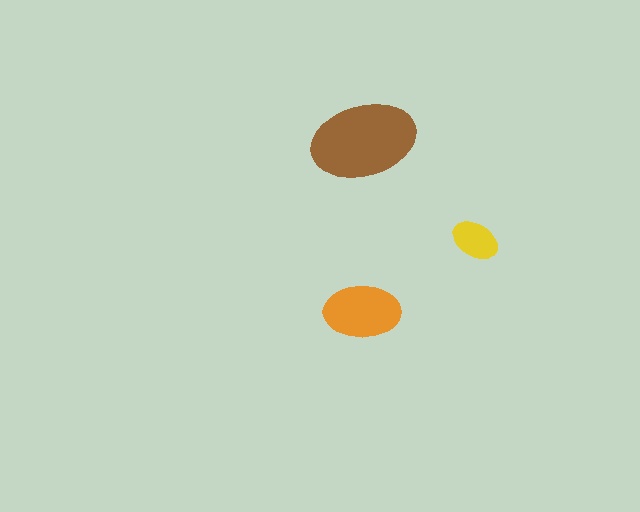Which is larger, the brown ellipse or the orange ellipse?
The brown one.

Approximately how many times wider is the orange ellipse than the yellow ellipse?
About 1.5 times wider.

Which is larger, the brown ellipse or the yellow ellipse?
The brown one.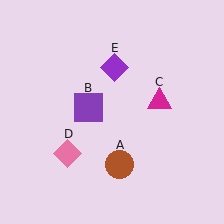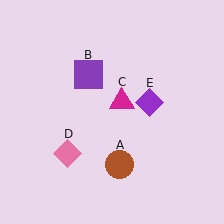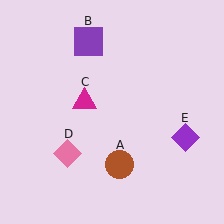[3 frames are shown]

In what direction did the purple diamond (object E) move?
The purple diamond (object E) moved down and to the right.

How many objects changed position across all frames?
3 objects changed position: purple square (object B), magenta triangle (object C), purple diamond (object E).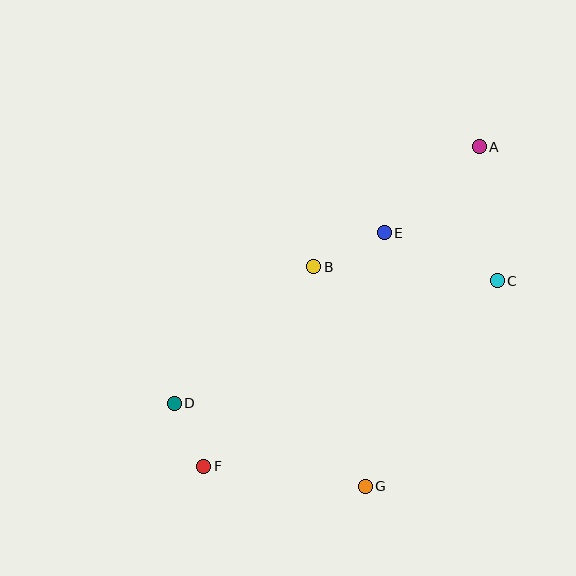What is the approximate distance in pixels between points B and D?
The distance between B and D is approximately 195 pixels.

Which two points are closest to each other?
Points D and F are closest to each other.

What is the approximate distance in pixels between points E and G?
The distance between E and G is approximately 254 pixels.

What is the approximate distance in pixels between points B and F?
The distance between B and F is approximately 228 pixels.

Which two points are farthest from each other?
Points A and F are farthest from each other.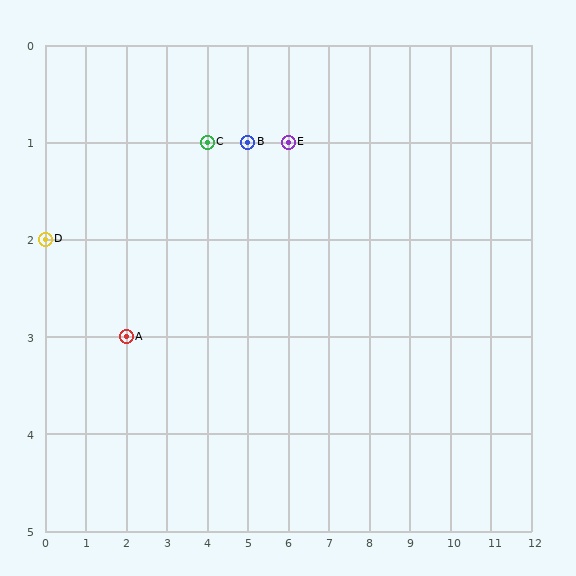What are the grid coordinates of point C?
Point C is at grid coordinates (4, 1).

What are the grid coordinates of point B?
Point B is at grid coordinates (5, 1).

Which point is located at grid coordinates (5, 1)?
Point B is at (5, 1).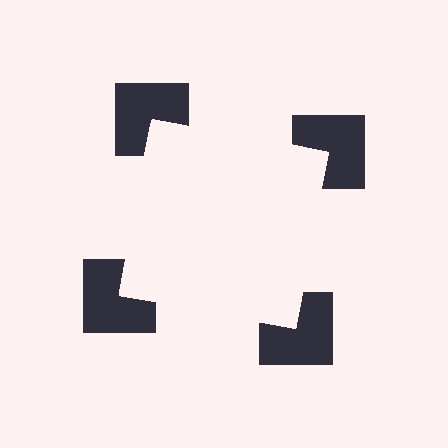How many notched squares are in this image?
There are 4 — one at each vertex of the illusory square.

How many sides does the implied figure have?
4 sides.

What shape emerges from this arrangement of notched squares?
An illusory square — its edges are inferred from the aligned wedge cuts in the notched squares, not physically drawn.